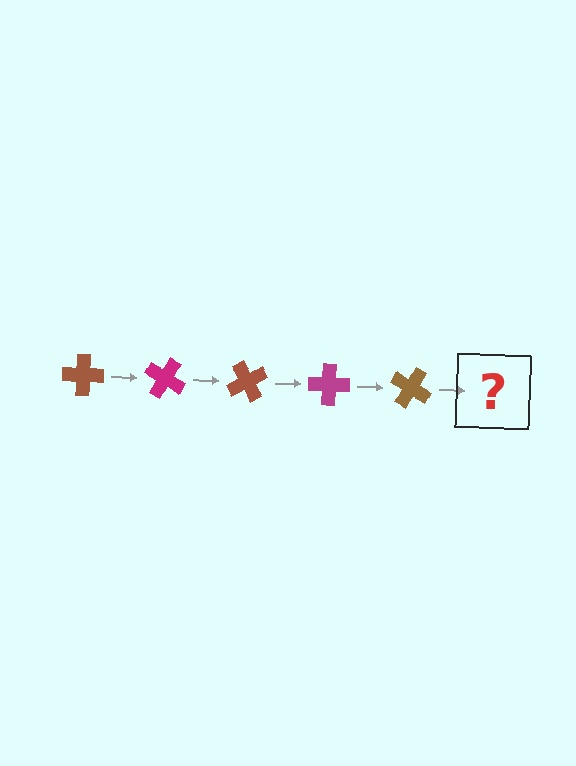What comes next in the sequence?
The next element should be a magenta cross, rotated 150 degrees from the start.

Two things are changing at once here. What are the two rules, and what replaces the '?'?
The two rules are that it rotates 30 degrees each step and the color cycles through brown and magenta. The '?' should be a magenta cross, rotated 150 degrees from the start.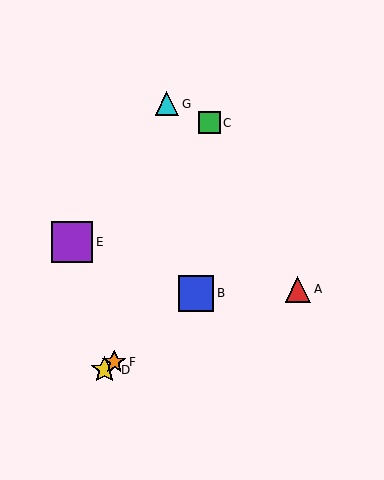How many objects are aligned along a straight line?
3 objects (B, D, F) are aligned along a straight line.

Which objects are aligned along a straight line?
Objects B, D, F are aligned along a straight line.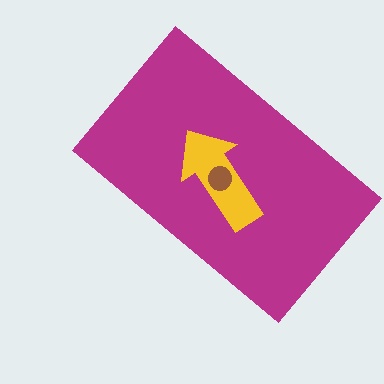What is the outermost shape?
The magenta rectangle.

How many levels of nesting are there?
3.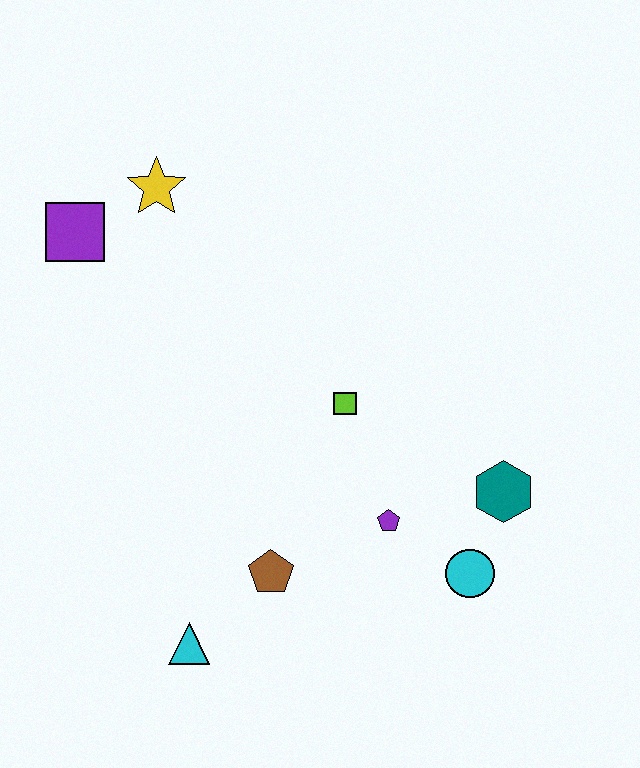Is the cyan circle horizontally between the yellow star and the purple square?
No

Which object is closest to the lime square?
The purple pentagon is closest to the lime square.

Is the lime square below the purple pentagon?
No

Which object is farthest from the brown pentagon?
The yellow star is farthest from the brown pentagon.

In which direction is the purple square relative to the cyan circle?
The purple square is to the left of the cyan circle.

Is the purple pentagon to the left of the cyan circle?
Yes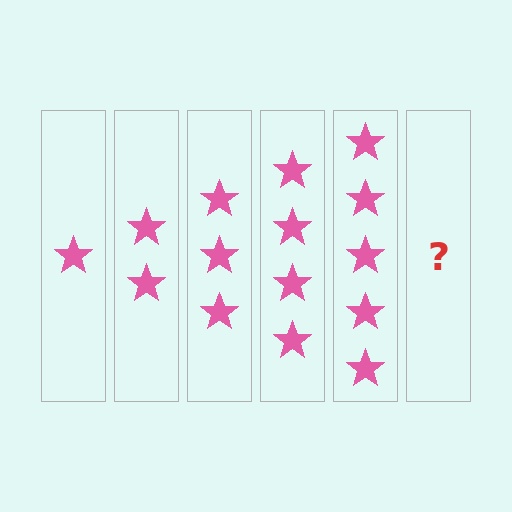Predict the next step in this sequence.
The next step is 6 stars.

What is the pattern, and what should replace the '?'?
The pattern is that each step adds one more star. The '?' should be 6 stars.